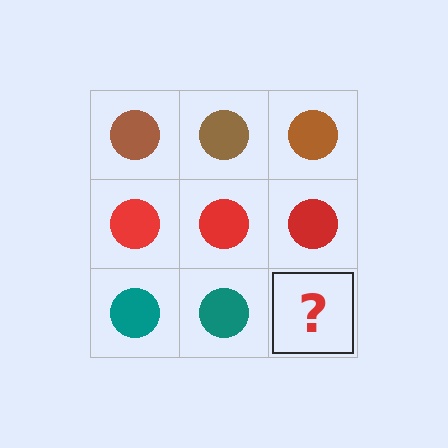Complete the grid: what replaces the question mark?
The question mark should be replaced with a teal circle.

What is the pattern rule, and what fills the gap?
The rule is that each row has a consistent color. The gap should be filled with a teal circle.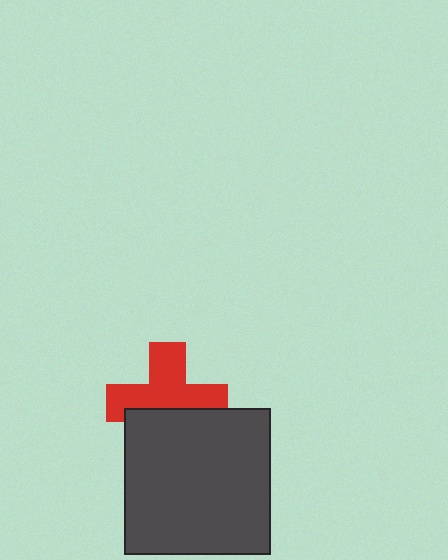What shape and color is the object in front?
The object in front is a dark gray square.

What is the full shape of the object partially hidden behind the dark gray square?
The partially hidden object is a red cross.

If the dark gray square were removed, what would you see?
You would see the complete red cross.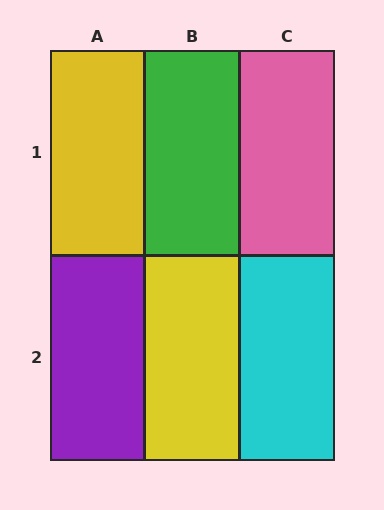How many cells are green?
1 cell is green.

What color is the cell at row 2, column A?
Purple.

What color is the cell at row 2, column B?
Yellow.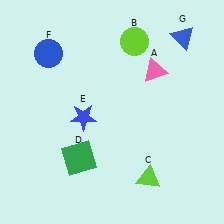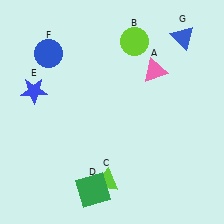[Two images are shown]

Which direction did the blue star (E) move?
The blue star (E) moved left.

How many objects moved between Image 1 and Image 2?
3 objects moved between the two images.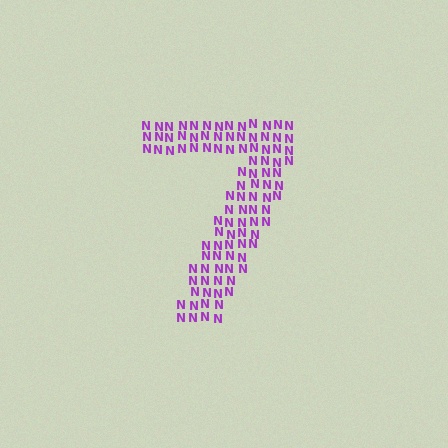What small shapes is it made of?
It is made of small letter N's.